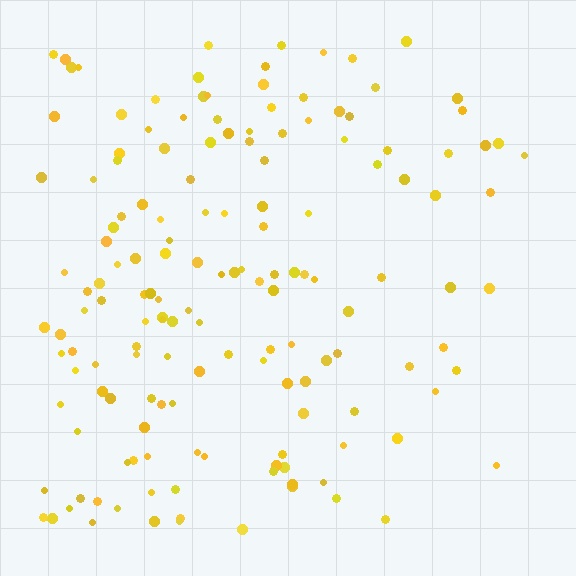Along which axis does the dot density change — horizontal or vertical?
Horizontal.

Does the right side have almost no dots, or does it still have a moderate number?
Still a moderate number, just noticeably fewer than the left.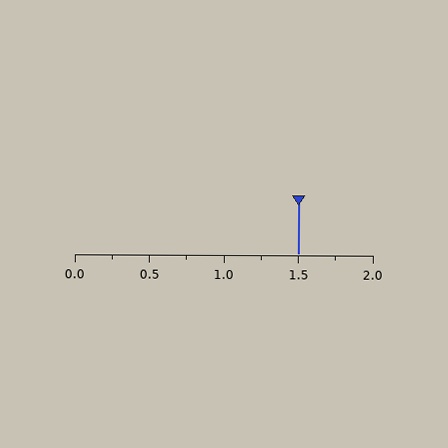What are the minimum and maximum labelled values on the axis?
The axis runs from 0.0 to 2.0.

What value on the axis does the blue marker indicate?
The marker indicates approximately 1.5.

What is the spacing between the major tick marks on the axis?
The major ticks are spaced 0.5 apart.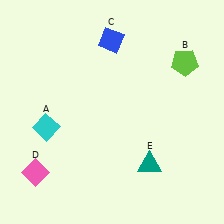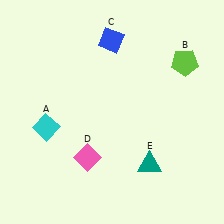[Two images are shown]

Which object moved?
The pink diamond (D) moved right.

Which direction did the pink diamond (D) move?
The pink diamond (D) moved right.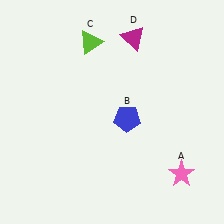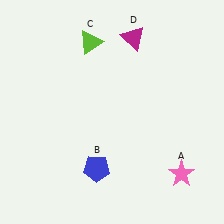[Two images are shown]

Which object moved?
The blue pentagon (B) moved down.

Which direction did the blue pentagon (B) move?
The blue pentagon (B) moved down.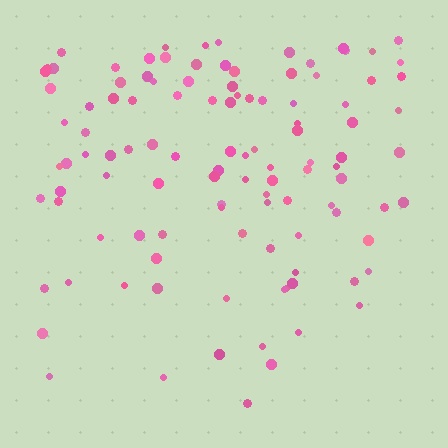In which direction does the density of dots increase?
From bottom to top, with the top side densest.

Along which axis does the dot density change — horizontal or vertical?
Vertical.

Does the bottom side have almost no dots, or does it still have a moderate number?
Still a moderate number, just noticeably fewer than the top.